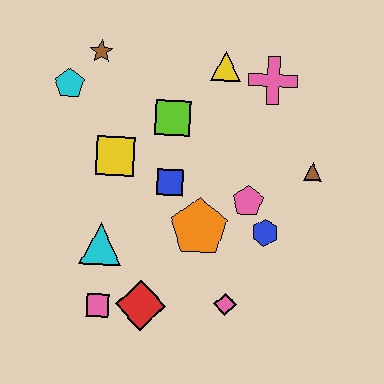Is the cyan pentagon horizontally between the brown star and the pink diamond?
No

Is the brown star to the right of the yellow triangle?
No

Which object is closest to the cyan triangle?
The pink square is closest to the cyan triangle.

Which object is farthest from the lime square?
The pink square is farthest from the lime square.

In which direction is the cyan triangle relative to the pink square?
The cyan triangle is above the pink square.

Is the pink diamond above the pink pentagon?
No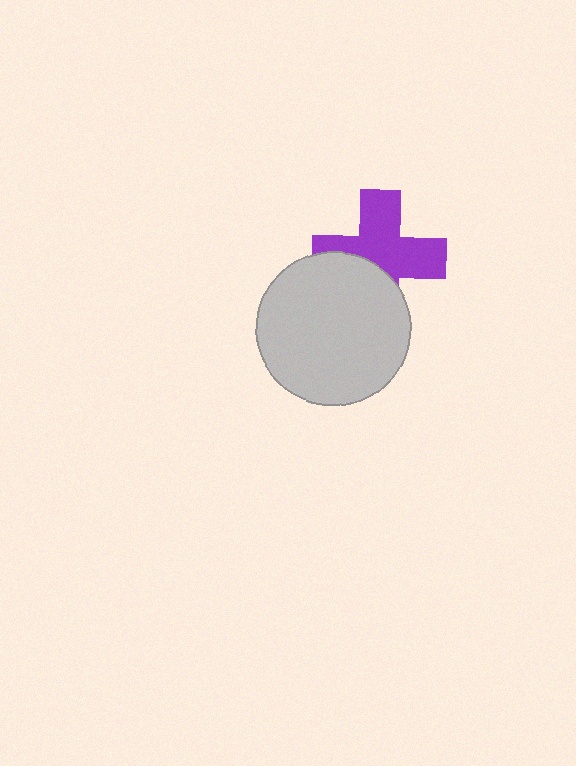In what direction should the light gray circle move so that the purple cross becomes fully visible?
The light gray circle should move down. That is the shortest direction to clear the overlap and leave the purple cross fully visible.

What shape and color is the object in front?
The object in front is a light gray circle.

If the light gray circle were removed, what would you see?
You would see the complete purple cross.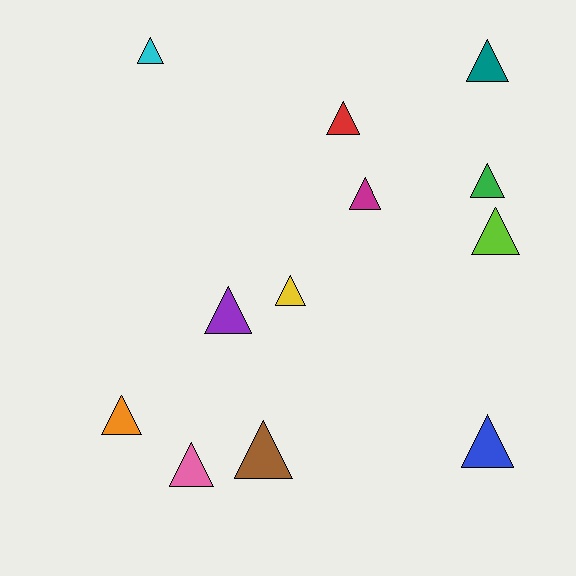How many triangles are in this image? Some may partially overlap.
There are 12 triangles.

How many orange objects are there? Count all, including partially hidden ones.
There is 1 orange object.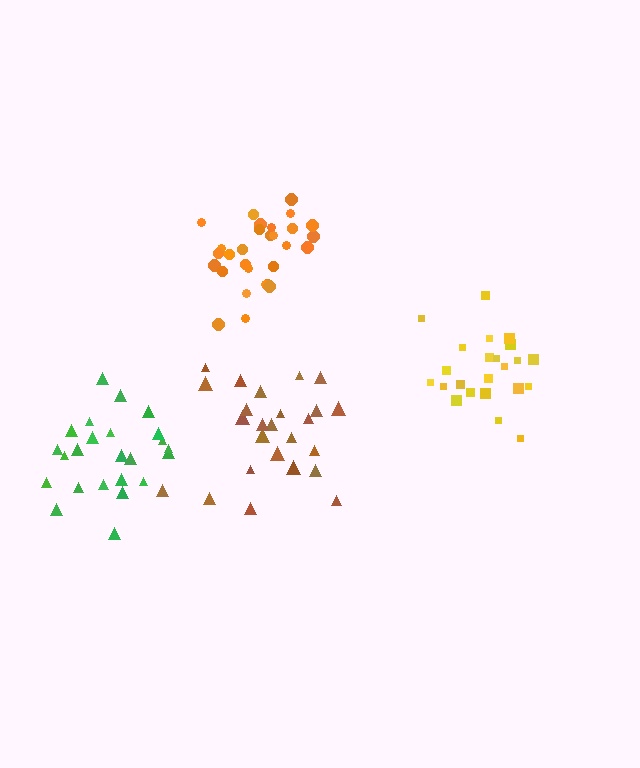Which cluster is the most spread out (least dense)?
Brown.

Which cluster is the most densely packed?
Yellow.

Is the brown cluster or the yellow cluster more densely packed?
Yellow.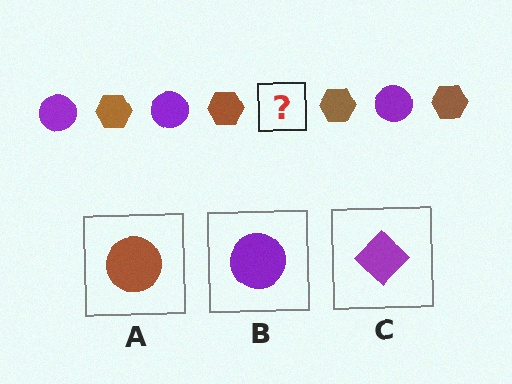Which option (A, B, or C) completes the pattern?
B.